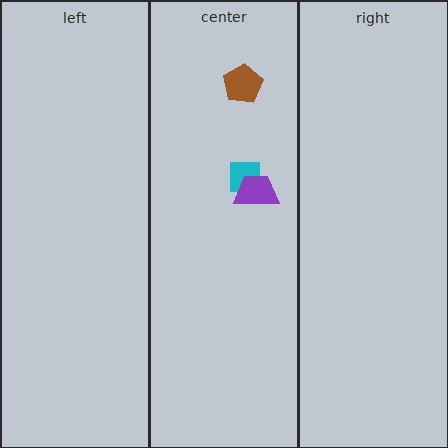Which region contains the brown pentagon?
The center region.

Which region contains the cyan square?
The center region.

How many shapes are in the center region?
3.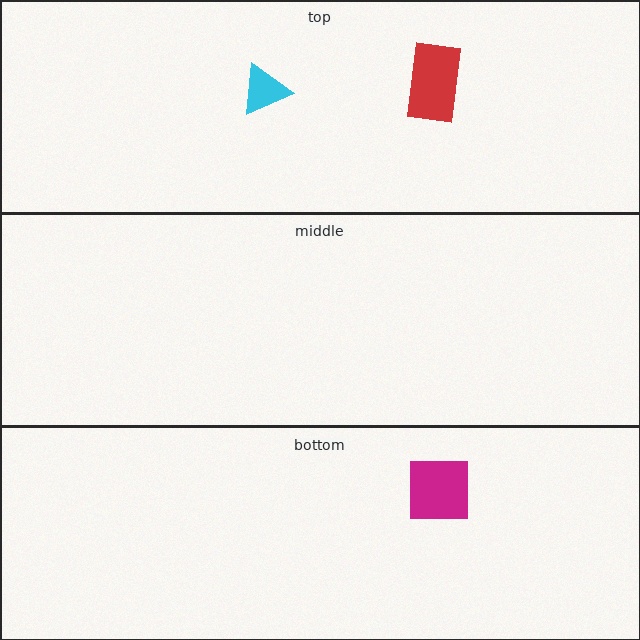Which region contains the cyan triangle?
The top region.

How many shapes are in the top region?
2.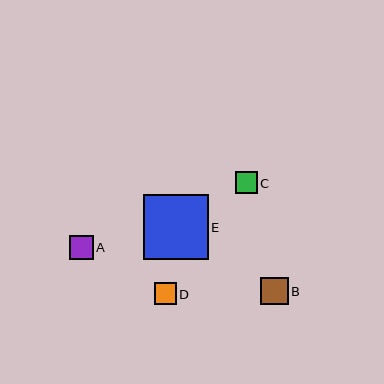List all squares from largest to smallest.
From largest to smallest: E, B, A, C, D.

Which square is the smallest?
Square D is the smallest with a size of approximately 22 pixels.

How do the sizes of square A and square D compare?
Square A and square D are approximately the same size.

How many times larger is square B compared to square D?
Square B is approximately 1.2 times the size of square D.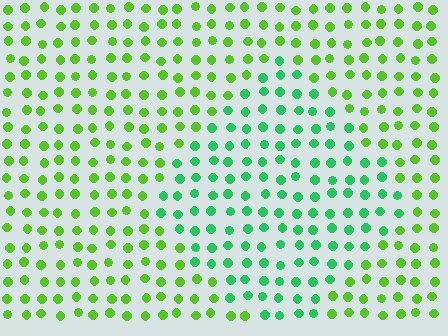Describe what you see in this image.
The image is filled with small lime elements in a uniform arrangement. A diamond-shaped region is visible where the elements are tinted to a slightly different hue, forming a subtle color boundary.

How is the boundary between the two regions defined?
The boundary is defined purely by a slight shift in hue (about 38 degrees). Spacing, size, and orientation are identical on both sides.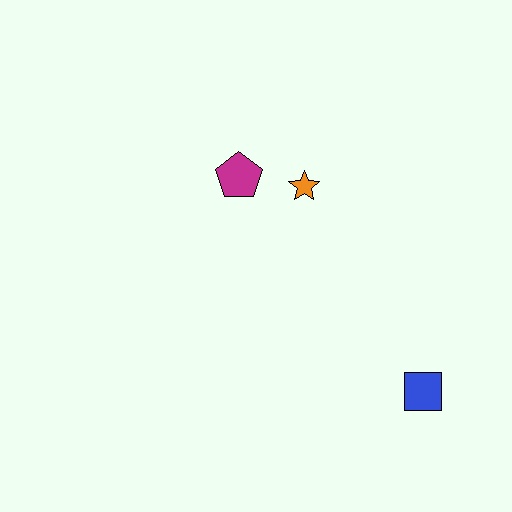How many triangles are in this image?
There are no triangles.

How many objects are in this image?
There are 3 objects.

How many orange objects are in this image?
There is 1 orange object.